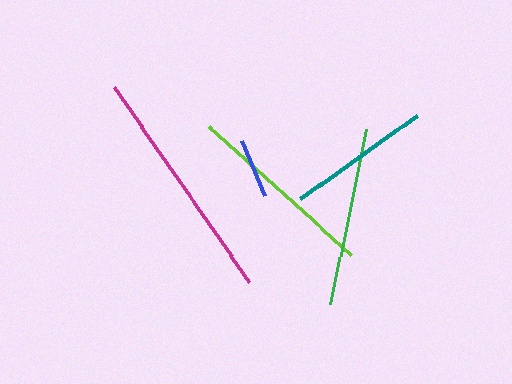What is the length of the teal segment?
The teal segment is approximately 143 pixels long.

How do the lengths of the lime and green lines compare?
The lime and green lines are approximately the same length.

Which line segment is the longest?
The magenta line is the longest at approximately 237 pixels.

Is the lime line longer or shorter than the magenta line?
The magenta line is longer than the lime line.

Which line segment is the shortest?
The blue line is the shortest at approximately 60 pixels.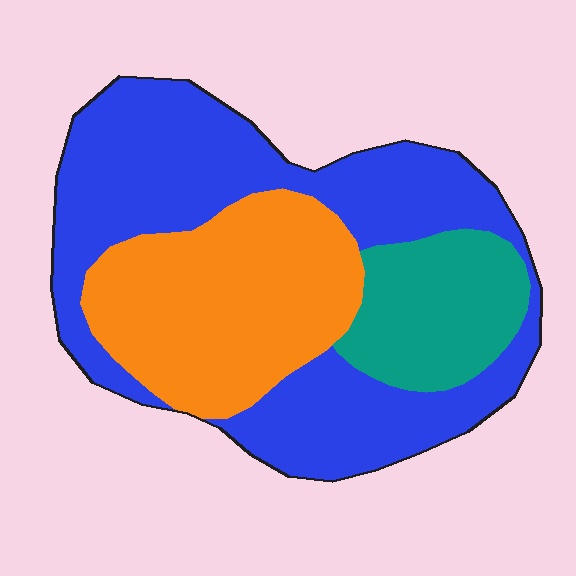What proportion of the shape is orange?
Orange covers about 30% of the shape.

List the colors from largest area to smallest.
From largest to smallest: blue, orange, teal.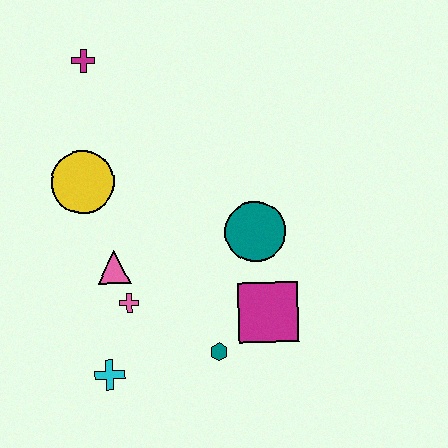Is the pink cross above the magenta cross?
No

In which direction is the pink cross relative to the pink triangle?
The pink cross is below the pink triangle.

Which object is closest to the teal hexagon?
The magenta square is closest to the teal hexagon.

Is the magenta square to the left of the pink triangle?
No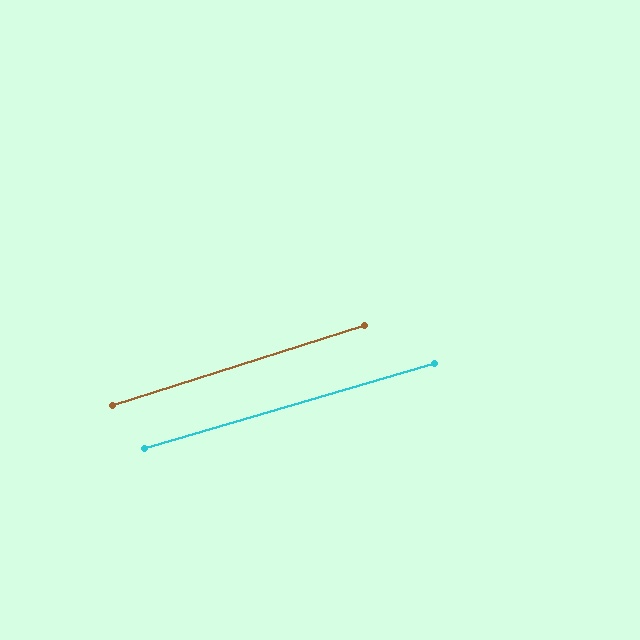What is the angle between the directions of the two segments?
Approximately 1 degree.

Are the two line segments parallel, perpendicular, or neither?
Parallel — their directions differ by only 1.3°.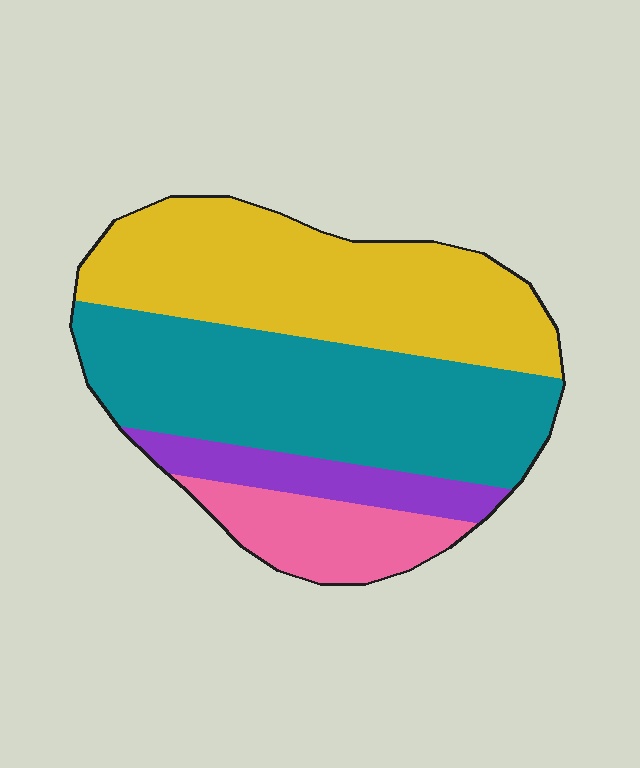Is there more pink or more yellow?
Yellow.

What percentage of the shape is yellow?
Yellow takes up between a third and a half of the shape.